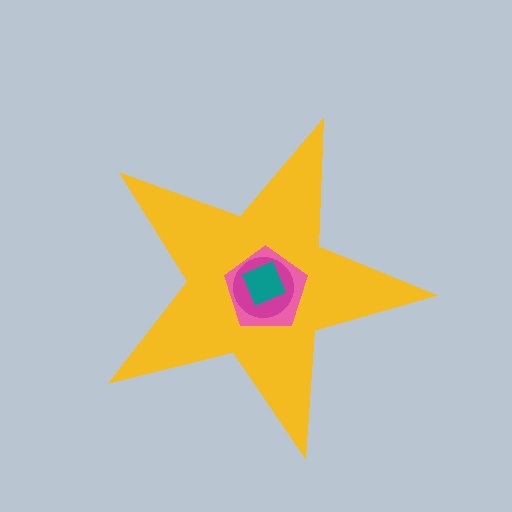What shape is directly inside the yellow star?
The pink pentagon.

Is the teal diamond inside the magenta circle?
Yes.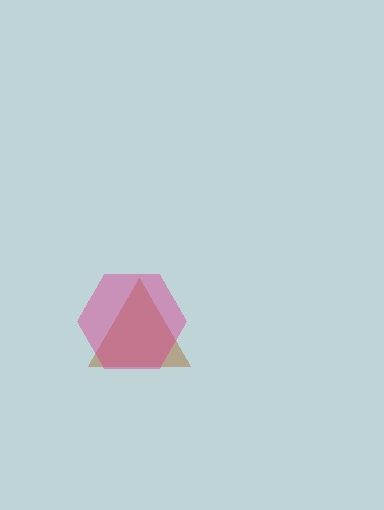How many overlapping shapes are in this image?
There are 2 overlapping shapes in the image.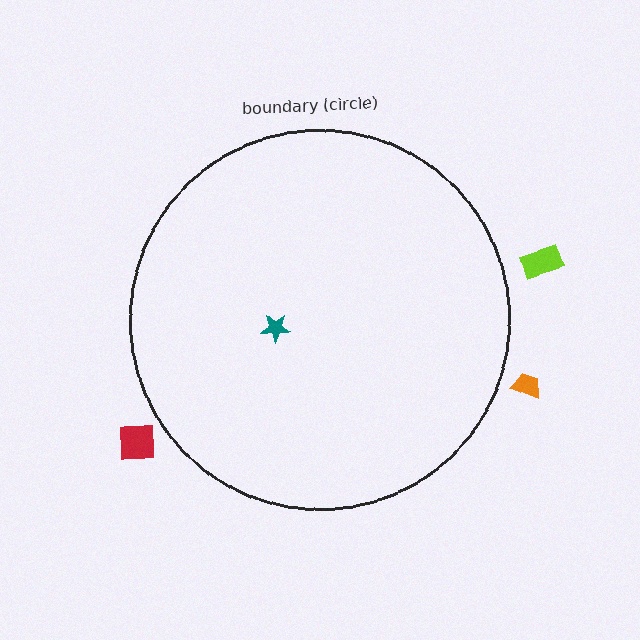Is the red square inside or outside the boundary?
Outside.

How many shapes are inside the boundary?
1 inside, 3 outside.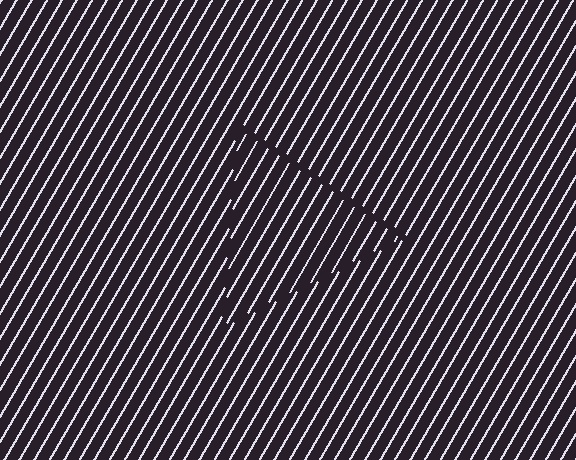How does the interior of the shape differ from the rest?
The interior of the shape contains the same grating, shifted by half a period — the contour is defined by the phase discontinuity where line-ends from the inner and outer gratings abut.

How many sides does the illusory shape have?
3 sides — the line-ends trace a triangle.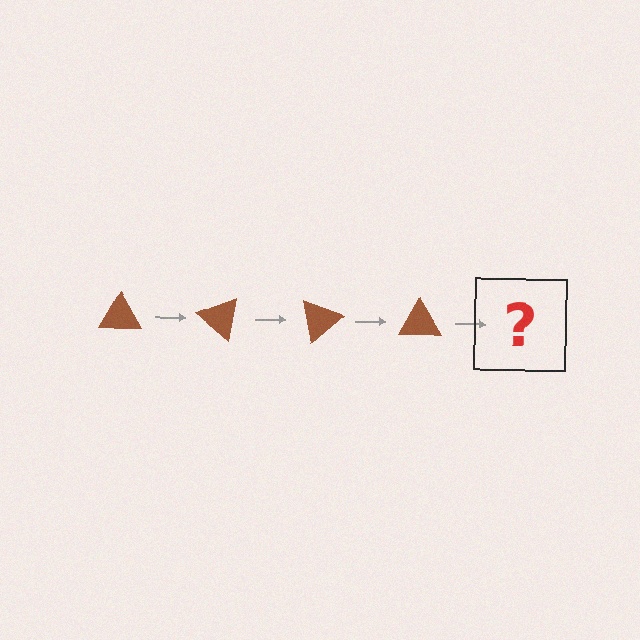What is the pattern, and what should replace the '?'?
The pattern is that the triangle rotates 40 degrees each step. The '?' should be a brown triangle rotated 160 degrees.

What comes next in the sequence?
The next element should be a brown triangle rotated 160 degrees.